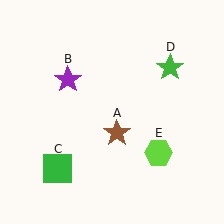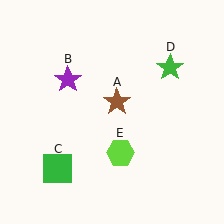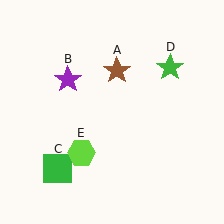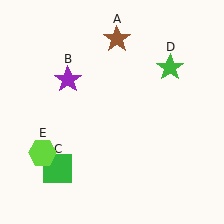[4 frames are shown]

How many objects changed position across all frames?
2 objects changed position: brown star (object A), lime hexagon (object E).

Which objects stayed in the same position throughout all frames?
Purple star (object B) and green square (object C) and green star (object D) remained stationary.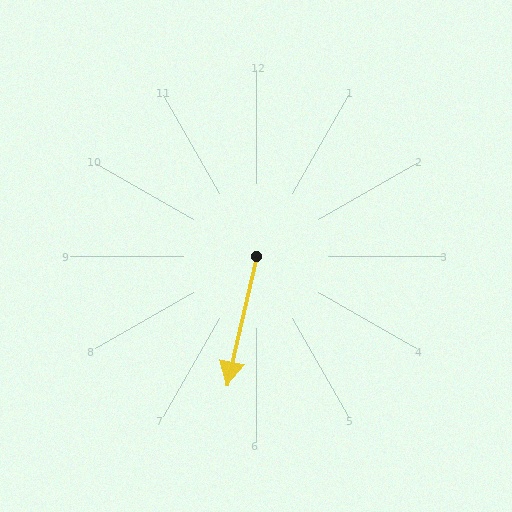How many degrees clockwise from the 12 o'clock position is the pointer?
Approximately 193 degrees.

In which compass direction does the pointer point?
South.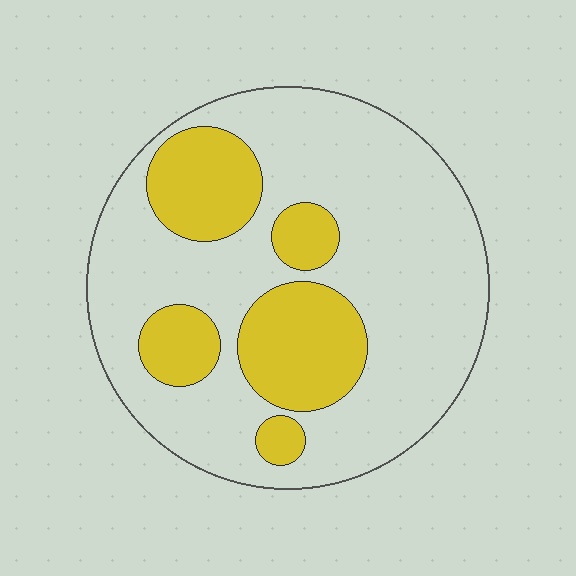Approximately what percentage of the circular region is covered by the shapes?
Approximately 30%.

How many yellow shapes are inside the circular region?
5.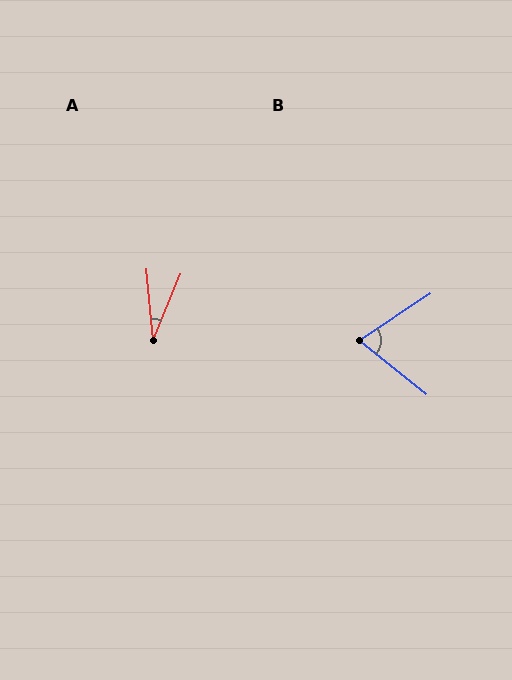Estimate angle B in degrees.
Approximately 72 degrees.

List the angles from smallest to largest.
A (28°), B (72°).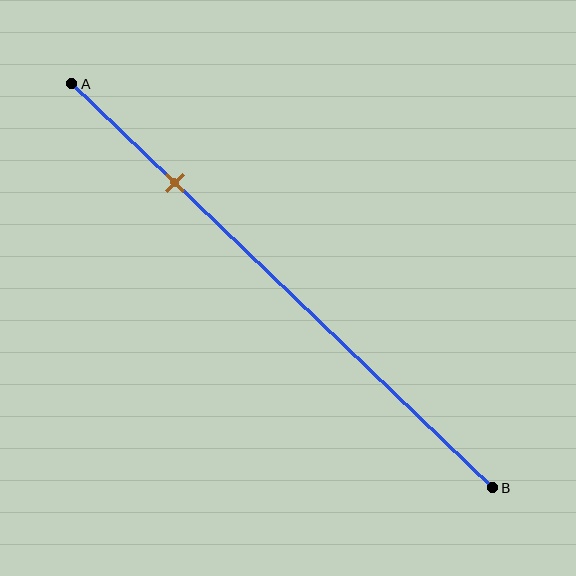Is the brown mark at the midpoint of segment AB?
No, the mark is at about 25% from A, not at the 50% midpoint.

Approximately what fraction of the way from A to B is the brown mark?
The brown mark is approximately 25% of the way from A to B.